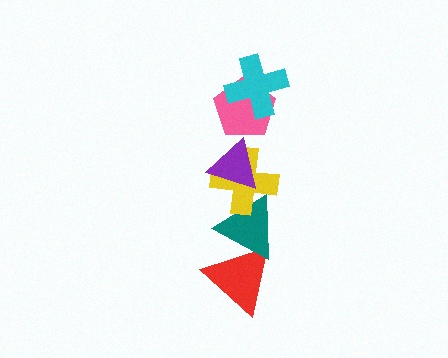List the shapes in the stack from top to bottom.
From top to bottom: the cyan cross, the pink pentagon, the purple triangle, the yellow cross, the teal triangle, the red triangle.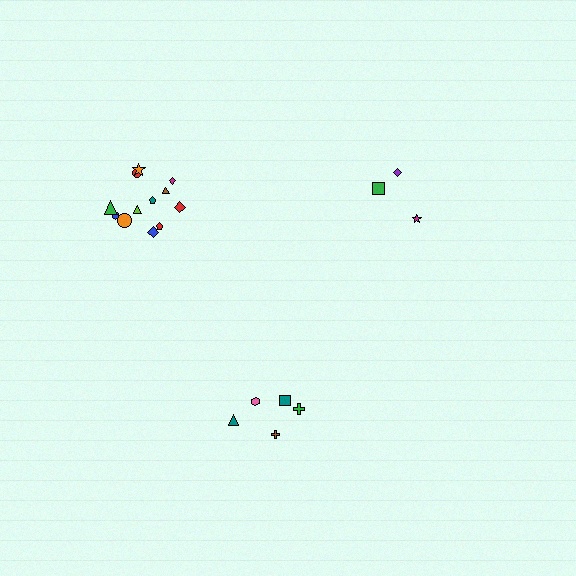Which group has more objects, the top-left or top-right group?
The top-left group.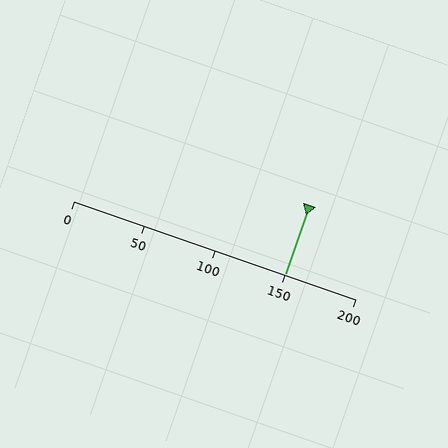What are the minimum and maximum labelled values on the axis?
The axis runs from 0 to 200.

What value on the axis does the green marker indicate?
The marker indicates approximately 150.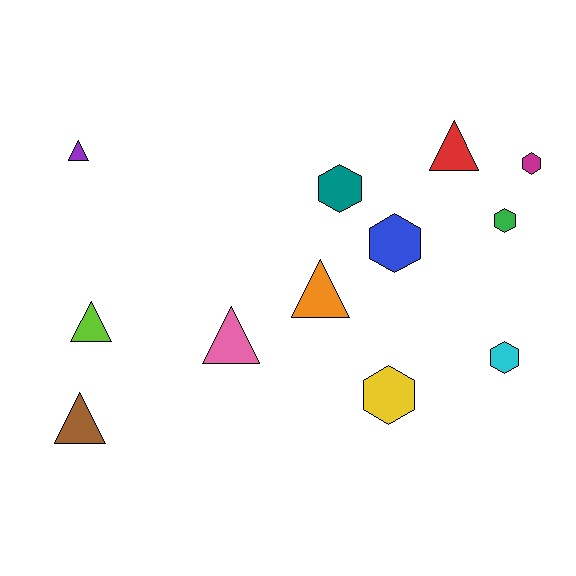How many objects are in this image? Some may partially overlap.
There are 12 objects.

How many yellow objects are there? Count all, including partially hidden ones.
There is 1 yellow object.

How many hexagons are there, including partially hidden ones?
There are 6 hexagons.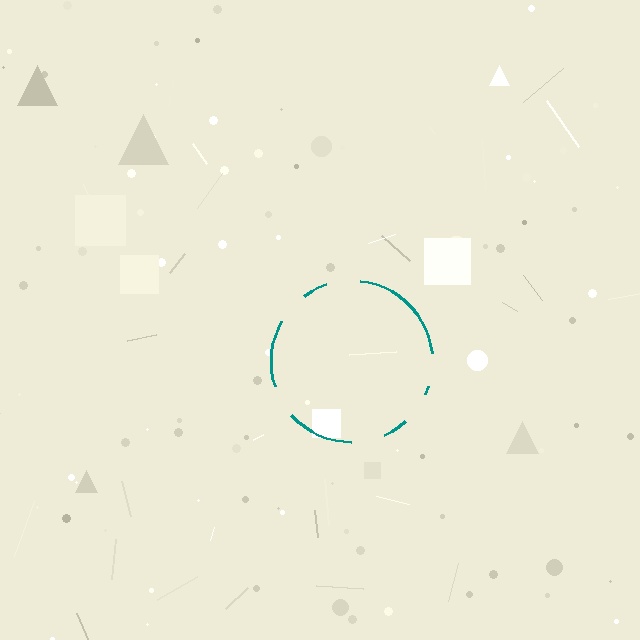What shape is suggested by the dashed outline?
The dashed outline suggests a circle.